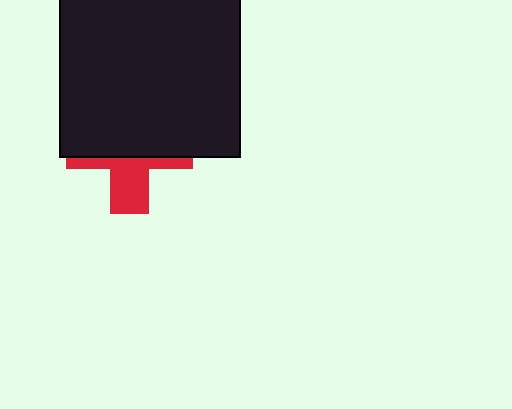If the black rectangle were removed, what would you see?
You would see the complete red cross.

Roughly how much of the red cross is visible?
A small part of it is visible (roughly 38%).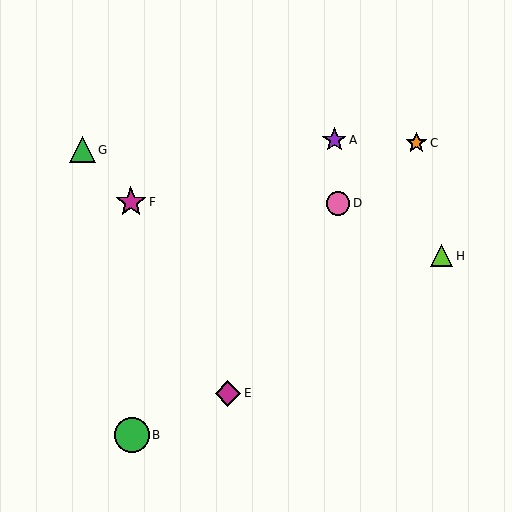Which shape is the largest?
The green circle (labeled B) is the largest.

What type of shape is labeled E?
Shape E is a magenta diamond.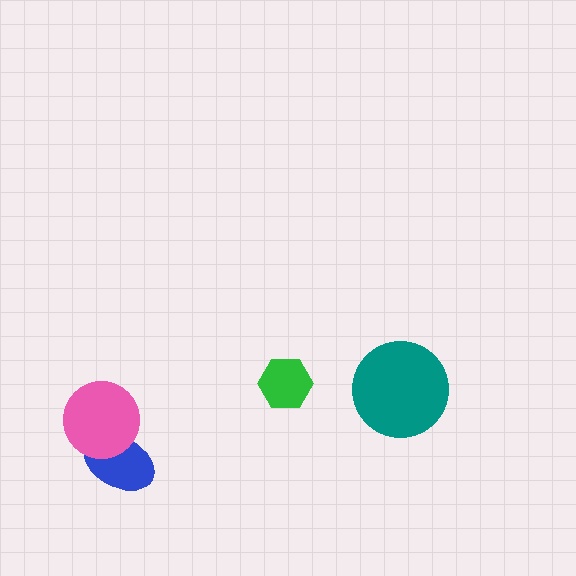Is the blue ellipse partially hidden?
Yes, it is partially covered by another shape.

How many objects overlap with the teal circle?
0 objects overlap with the teal circle.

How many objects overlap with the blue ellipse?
1 object overlaps with the blue ellipse.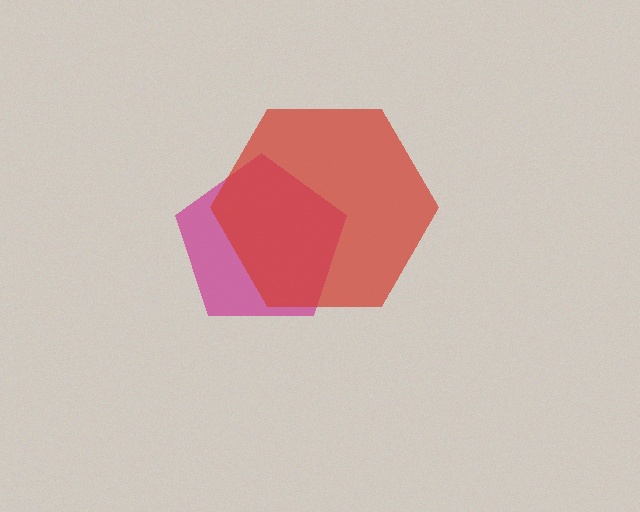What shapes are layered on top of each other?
The layered shapes are: a magenta pentagon, a red hexagon.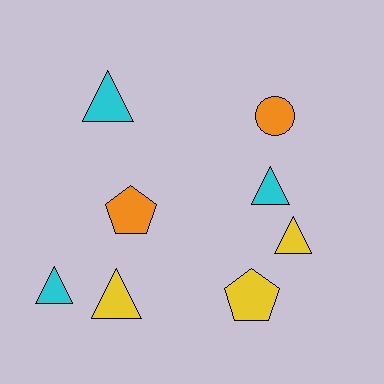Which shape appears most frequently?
Triangle, with 5 objects.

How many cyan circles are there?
There are no cyan circles.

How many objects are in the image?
There are 8 objects.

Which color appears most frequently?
Yellow, with 3 objects.